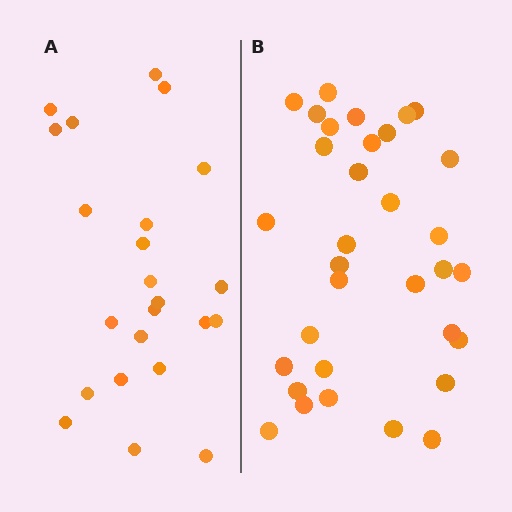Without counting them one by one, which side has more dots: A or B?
Region B (the right region) has more dots.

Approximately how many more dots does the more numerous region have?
Region B has roughly 10 or so more dots than region A.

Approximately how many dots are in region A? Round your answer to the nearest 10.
About 20 dots. (The exact count is 23, which rounds to 20.)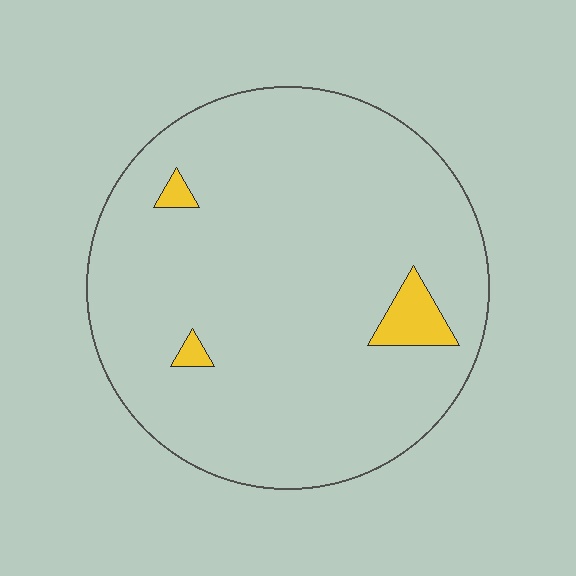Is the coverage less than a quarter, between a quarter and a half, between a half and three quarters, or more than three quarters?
Less than a quarter.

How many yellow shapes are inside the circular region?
3.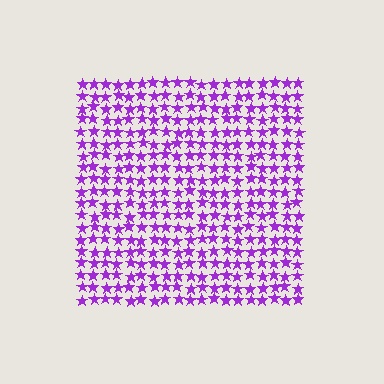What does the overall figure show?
The overall figure shows a square.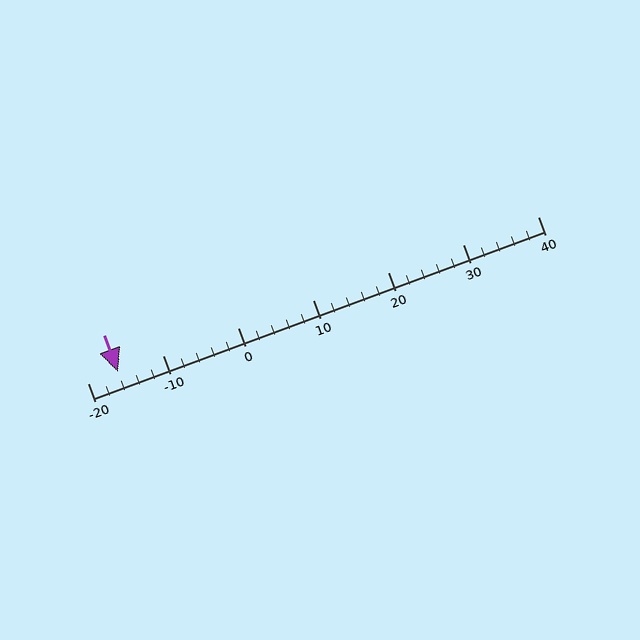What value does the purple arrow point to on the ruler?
The purple arrow points to approximately -16.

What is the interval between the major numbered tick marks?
The major tick marks are spaced 10 units apart.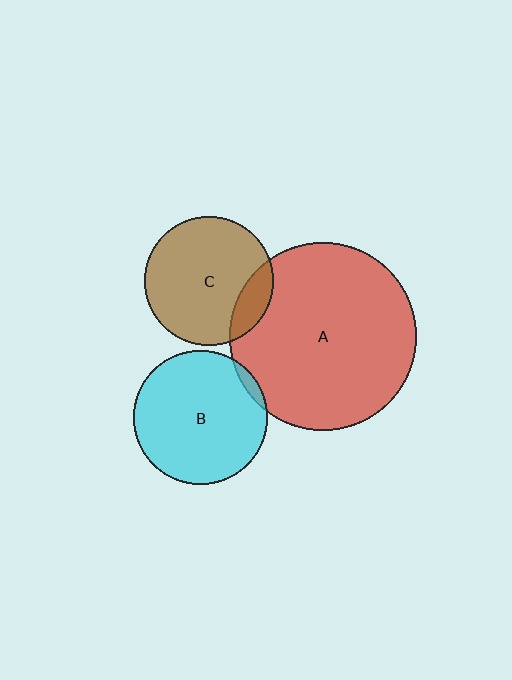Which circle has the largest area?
Circle A (red).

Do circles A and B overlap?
Yes.